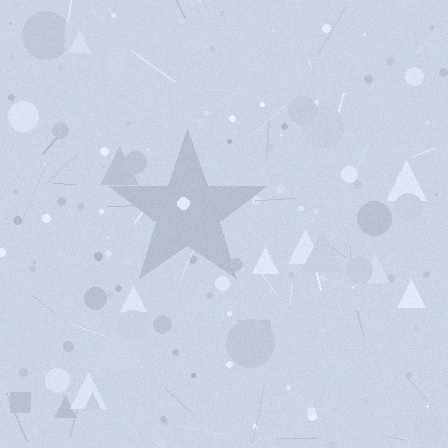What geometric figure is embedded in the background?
A star is embedded in the background.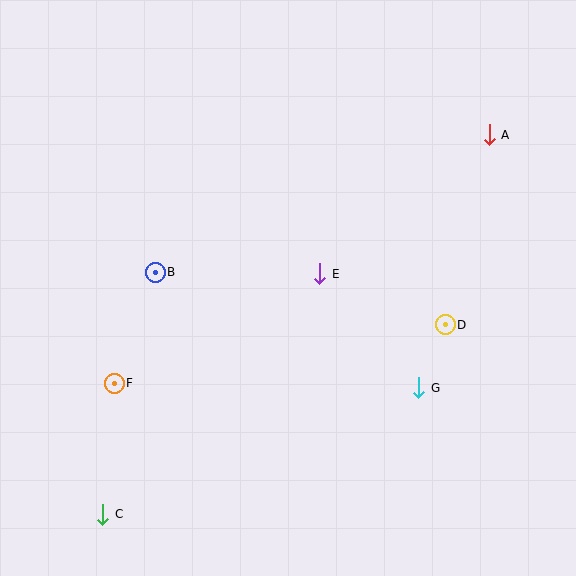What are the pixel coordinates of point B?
Point B is at (155, 272).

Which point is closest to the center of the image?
Point E at (320, 274) is closest to the center.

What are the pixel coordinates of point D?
Point D is at (445, 325).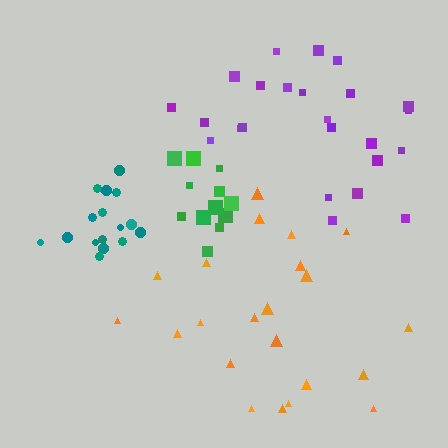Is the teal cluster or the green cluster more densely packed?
Teal.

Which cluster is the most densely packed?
Teal.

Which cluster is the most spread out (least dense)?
Orange.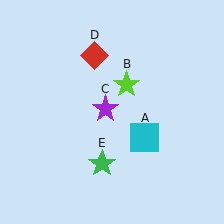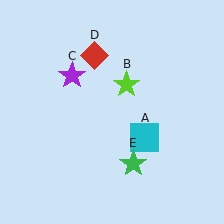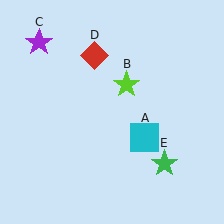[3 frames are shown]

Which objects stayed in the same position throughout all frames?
Cyan square (object A) and lime star (object B) and red diamond (object D) remained stationary.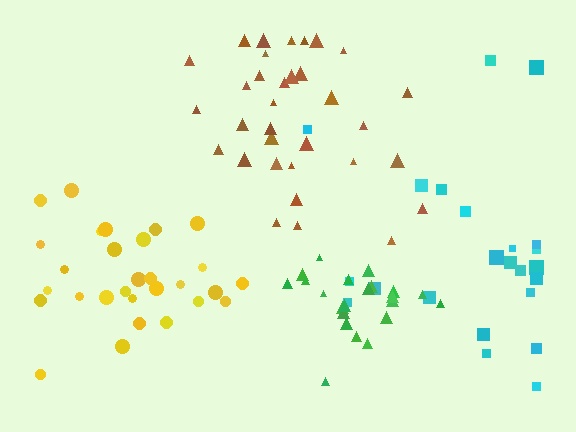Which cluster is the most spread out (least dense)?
Cyan.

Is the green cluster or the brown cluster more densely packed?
Green.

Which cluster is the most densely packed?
Green.